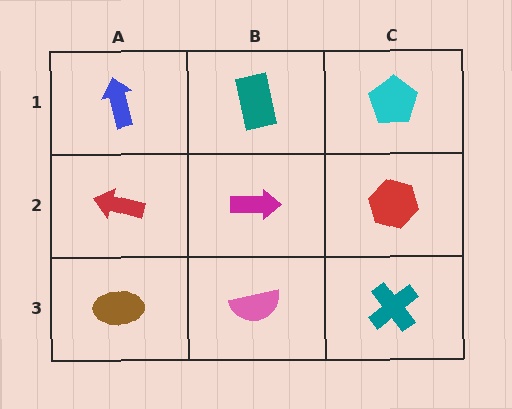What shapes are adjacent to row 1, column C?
A red hexagon (row 2, column C), a teal rectangle (row 1, column B).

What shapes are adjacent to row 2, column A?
A blue arrow (row 1, column A), a brown ellipse (row 3, column A), a magenta arrow (row 2, column B).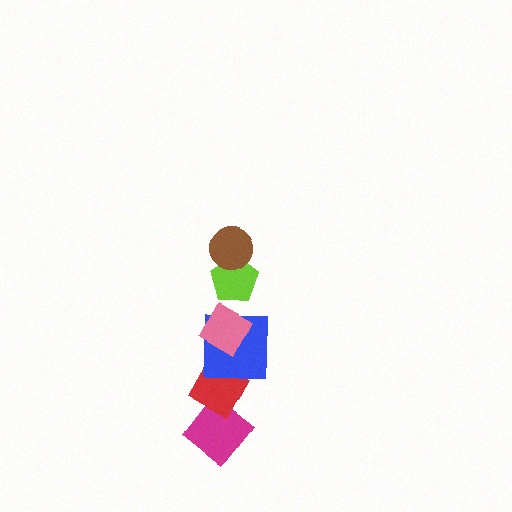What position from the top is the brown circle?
The brown circle is 1st from the top.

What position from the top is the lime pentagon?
The lime pentagon is 2nd from the top.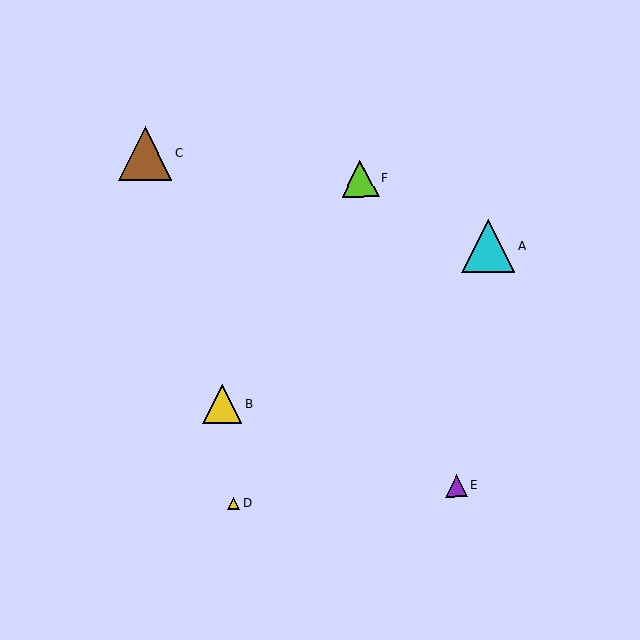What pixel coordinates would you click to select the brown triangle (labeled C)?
Click at (145, 153) to select the brown triangle C.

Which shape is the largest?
The brown triangle (labeled C) is the largest.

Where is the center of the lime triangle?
The center of the lime triangle is at (360, 179).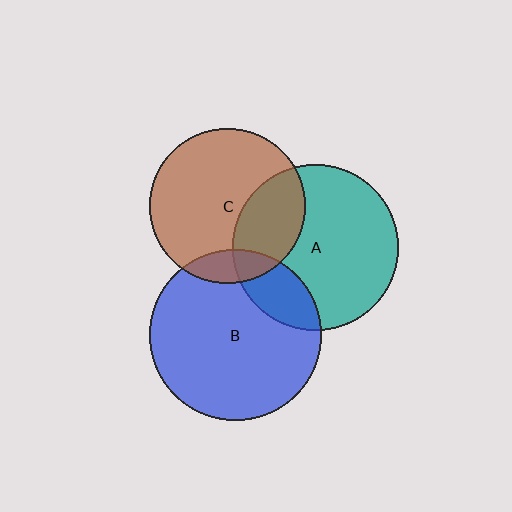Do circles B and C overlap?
Yes.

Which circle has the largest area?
Circle B (blue).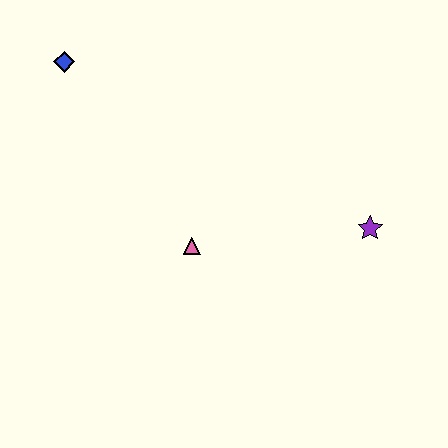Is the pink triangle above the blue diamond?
No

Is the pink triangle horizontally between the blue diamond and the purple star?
Yes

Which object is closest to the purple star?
The pink triangle is closest to the purple star.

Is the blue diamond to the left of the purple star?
Yes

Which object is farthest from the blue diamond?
The purple star is farthest from the blue diamond.